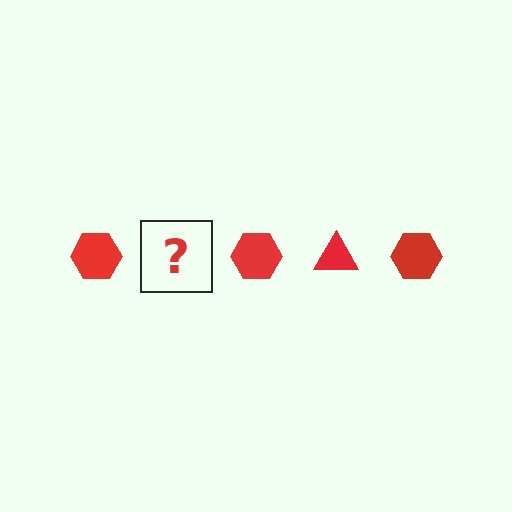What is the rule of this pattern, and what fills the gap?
The rule is that the pattern cycles through hexagon, triangle shapes in red. The gap should be filled with a red triangle.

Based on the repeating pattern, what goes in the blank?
The blank should be a red triangle.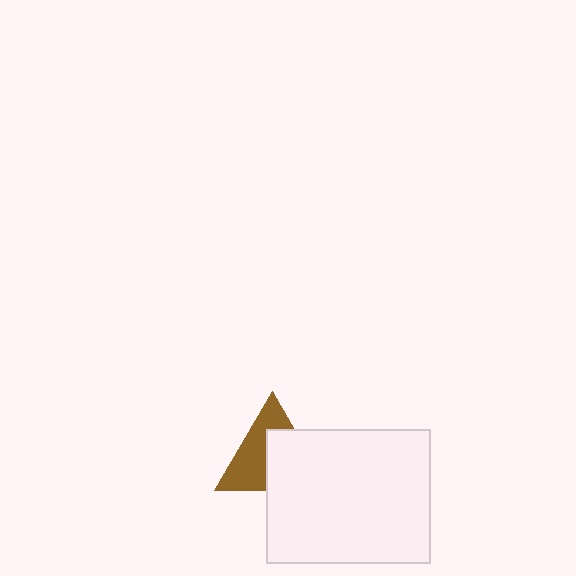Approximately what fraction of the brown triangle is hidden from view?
Roughly 50% of the brown triangle is hidden behind the white rectangle.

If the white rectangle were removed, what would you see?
You would see the complete brown triangle.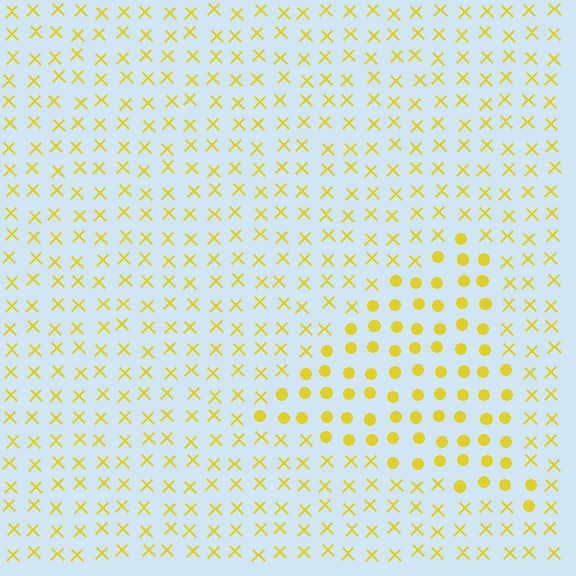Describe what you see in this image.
The image is filled with small yellow elements arranged in a uniform grid. A triangle-shaped region contains circles, while the surrounding area contains X marks. The boundary is defined purely by the change in element shape.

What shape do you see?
I see a triangle.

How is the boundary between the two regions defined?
The boundary is defined by a change in element shape: circles inside vs. X marks outside. All elements share the same color and spacing.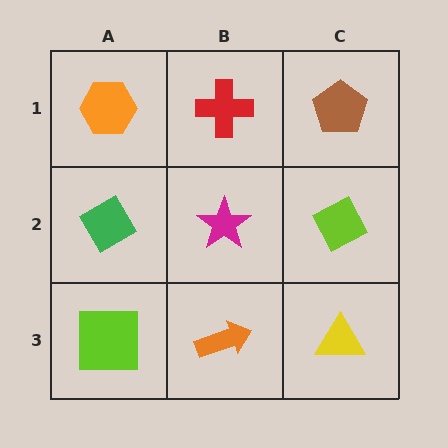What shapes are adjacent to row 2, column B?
A red cross (row 1, column B), an orange arrow (row 3, column B), a green diamond (row 2, column A), a lime diamond (row 2, column C).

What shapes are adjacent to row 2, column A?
An orange hexagon (row 1, column A), a lime square (row 3, column A), a magenta star (row 2, column B).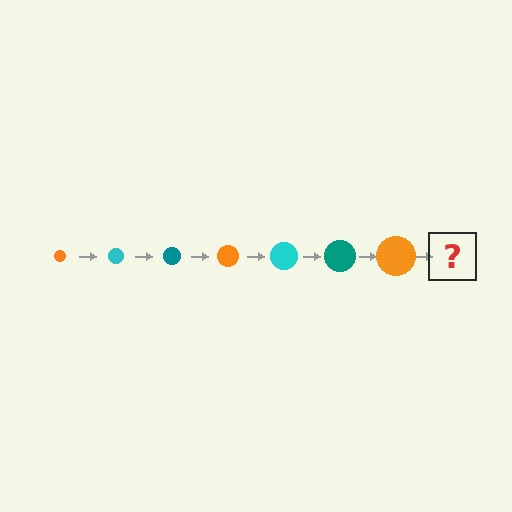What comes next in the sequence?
The next element should be a cyan circle, larger than the previous one.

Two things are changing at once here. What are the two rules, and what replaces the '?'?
The two rules are that the circle grows larger each step and the color cycles through orange, cyan, and teal. The '?' should be a cyan circle, larger than the previous one.